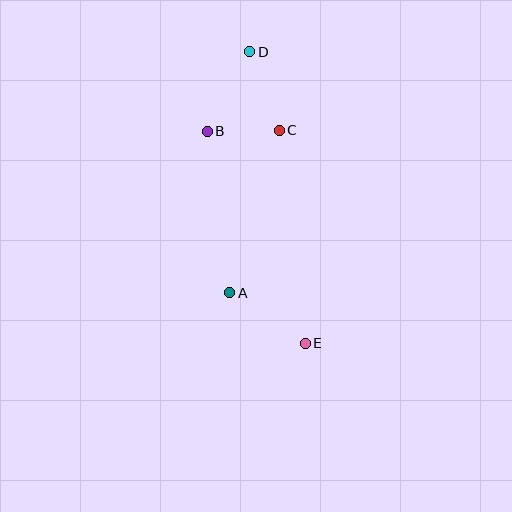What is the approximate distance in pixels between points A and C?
The distance between A and C is approximately 170 pixels.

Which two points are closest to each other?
Points B and C are closest to each other.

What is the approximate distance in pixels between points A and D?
The distance between A and D is approximately 242 pixels.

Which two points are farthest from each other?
Points D and E are farthest from each other.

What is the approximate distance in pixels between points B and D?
The distance between B and D is approximately 90 pixels.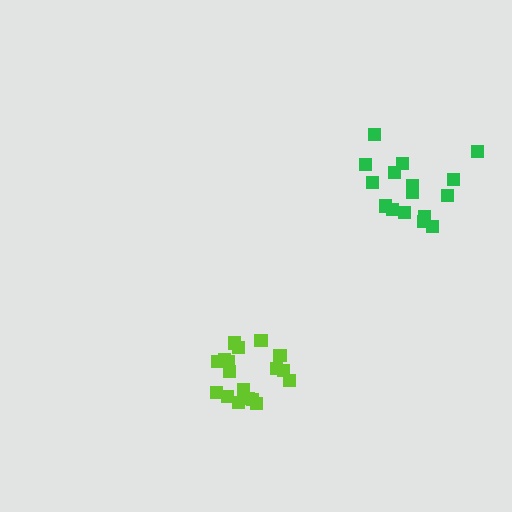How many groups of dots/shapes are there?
There are 2 groups.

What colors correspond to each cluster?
The clusters are colored: lime, green.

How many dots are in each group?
Group 1: 18 dots, Group 2: 16 dots (34 total).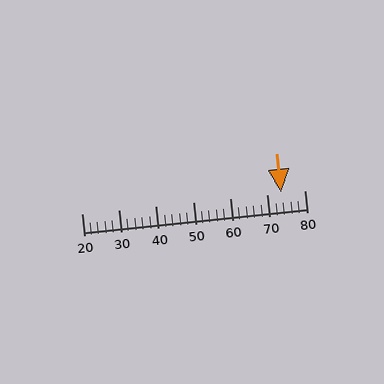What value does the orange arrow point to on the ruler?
The orange arrow points to approximately 74.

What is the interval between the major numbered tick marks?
The major tick marks are spaced 10 units apart.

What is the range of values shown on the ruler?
The ruler shows values from 20 to 80.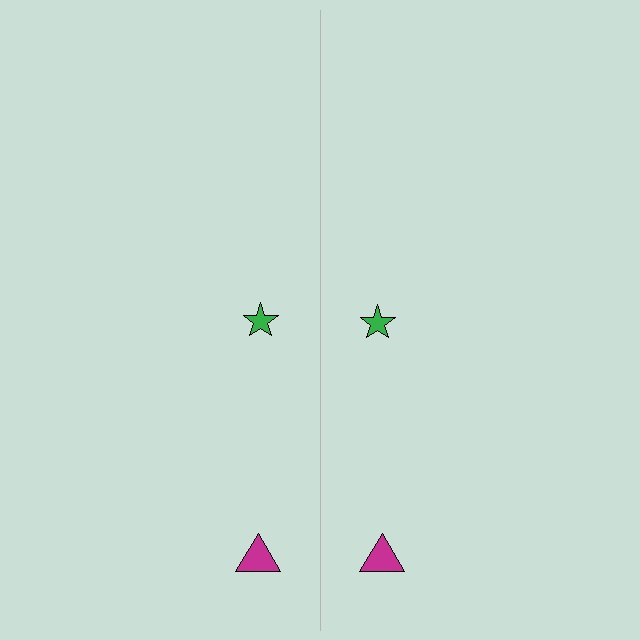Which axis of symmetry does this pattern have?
The pattern has a vertical axis of symmetry running through the center of the image.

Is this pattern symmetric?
Yes, this pattern has bilateral (reflection) symmetry.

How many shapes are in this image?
There are 4 shapes in this image.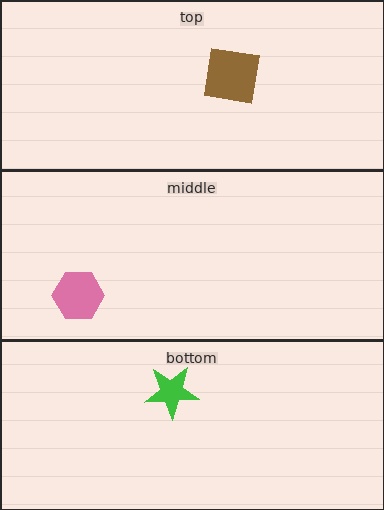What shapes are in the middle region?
The pink hexagon.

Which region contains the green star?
The bottom region.